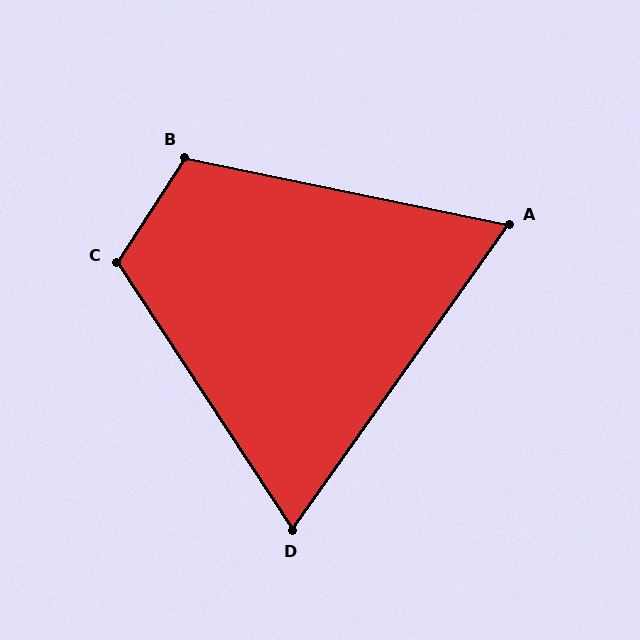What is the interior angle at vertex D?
Approximately 69 degrees (acute).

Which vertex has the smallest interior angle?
A, at approximately 66 degrees.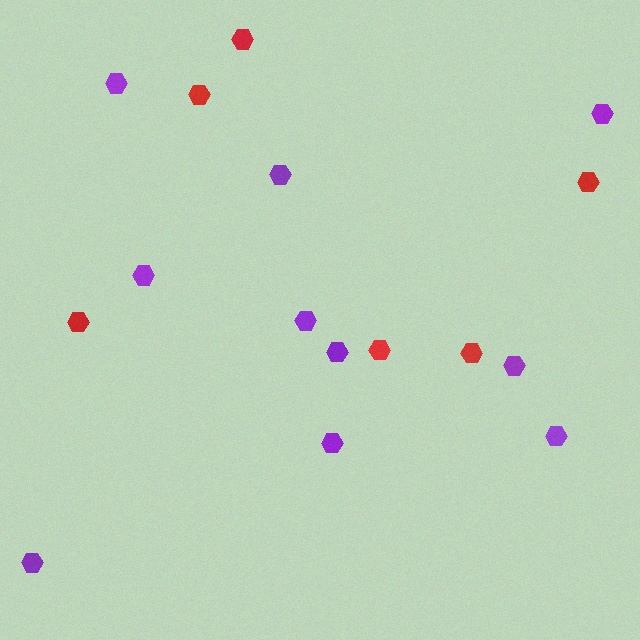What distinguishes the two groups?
There are 2 groups: one group of red hexagons (6) and one group of purple hexagons (10).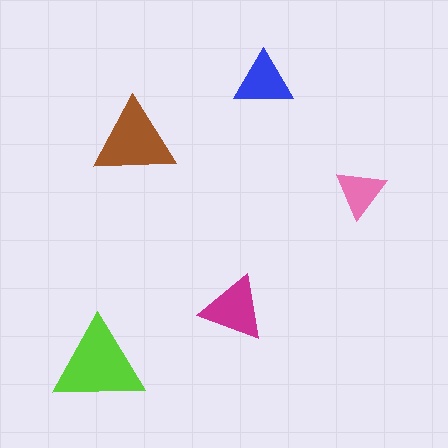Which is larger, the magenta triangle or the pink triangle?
The magenta one.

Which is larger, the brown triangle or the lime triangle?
The lime one.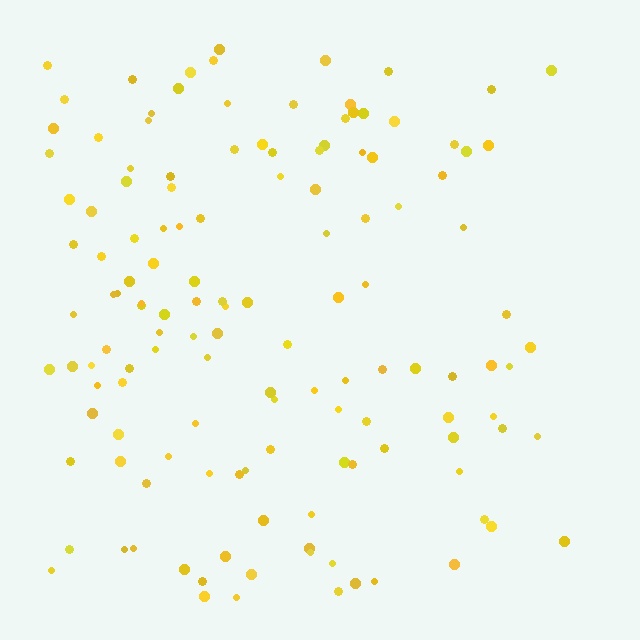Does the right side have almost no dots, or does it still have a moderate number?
Still a moderate number, just noticeably fewer than the left.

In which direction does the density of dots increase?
From right to left, with the left side densest.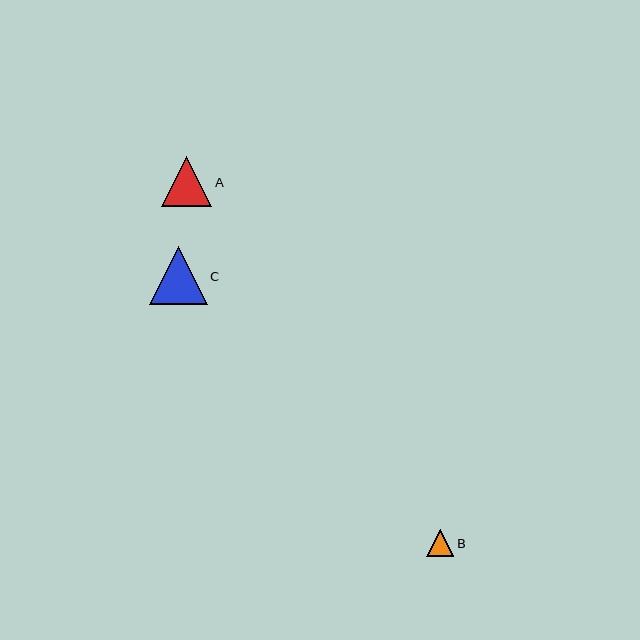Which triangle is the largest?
Triangle C is the largest with a size of approximately 58 pixels.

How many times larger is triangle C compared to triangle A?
Triangle C is approximately 1.2 times the size of triangle A.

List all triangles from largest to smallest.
From largest to smallest: C, A, B.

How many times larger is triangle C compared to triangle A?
Triangle C is approximately 1.2 times the size of triangle A.